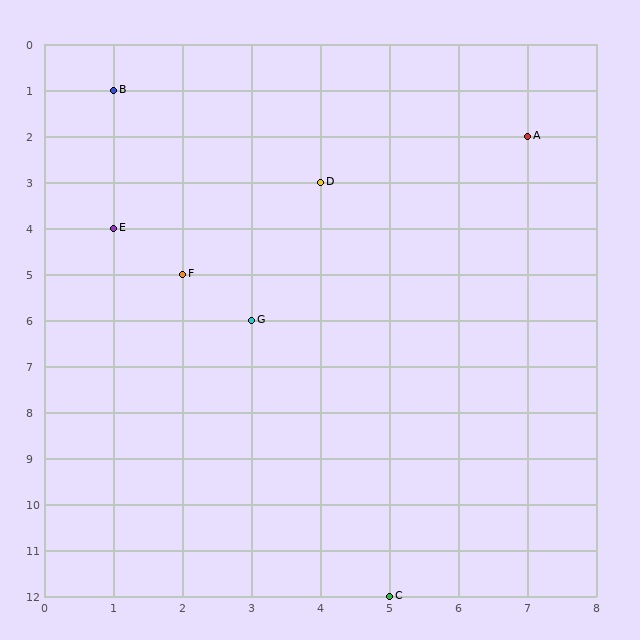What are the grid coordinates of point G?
Point G is at grid coordinates (3, 6).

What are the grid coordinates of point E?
Point E is at grid coordinates (1, 4).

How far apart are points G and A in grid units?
Points G and A are 4 columns and 4 rows apart (about 5.7 grid units diagonally).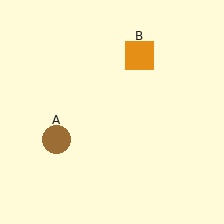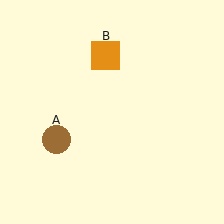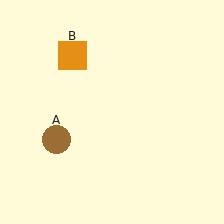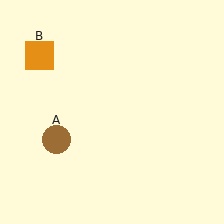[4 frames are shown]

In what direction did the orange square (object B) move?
The orange square (object B) moved left.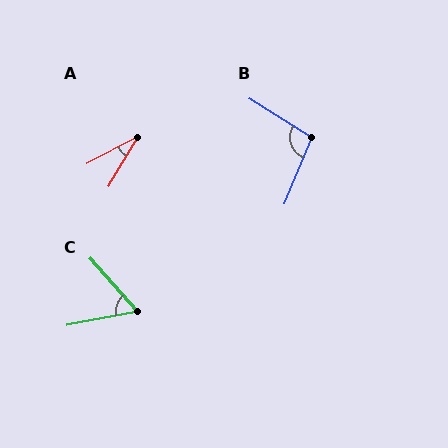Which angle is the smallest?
A, at approximately 31 degrees.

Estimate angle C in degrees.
Approximately 59 degrees.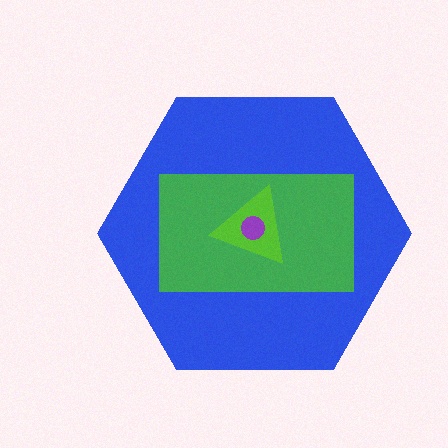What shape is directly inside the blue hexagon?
The green rectangle.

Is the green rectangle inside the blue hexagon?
Yes.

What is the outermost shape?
The blue hexagon.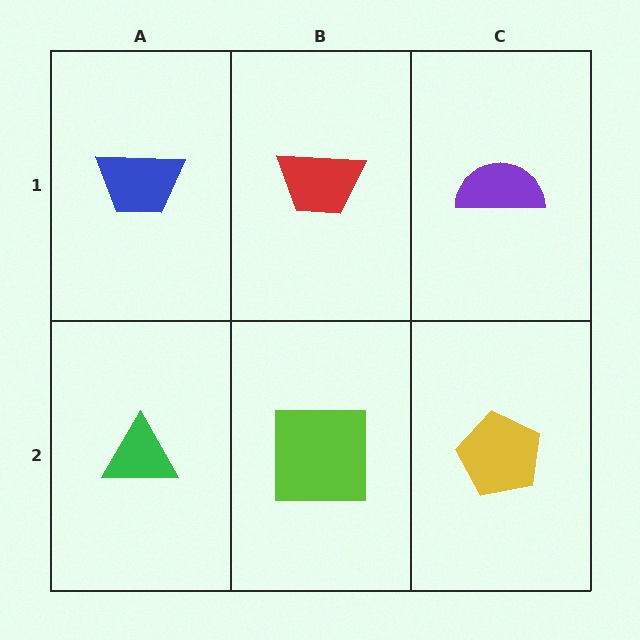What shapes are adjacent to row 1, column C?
A yellow pentagon (row 2, column C), a red trapezoid (row 1, column B).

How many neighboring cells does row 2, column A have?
2.